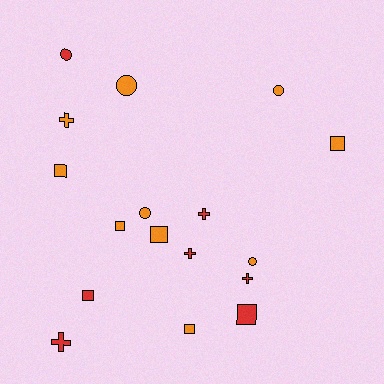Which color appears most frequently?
Orange, with 10 objects.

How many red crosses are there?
There are 4 red crosses.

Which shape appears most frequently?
Square, with 7 objects.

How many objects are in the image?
There are 17 objects.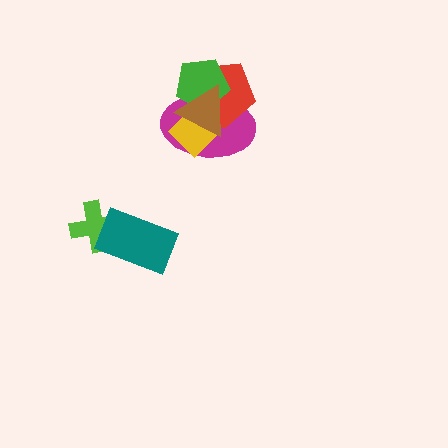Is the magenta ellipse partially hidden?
Yes, it is partially covered by another shape.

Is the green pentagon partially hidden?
Yes, it is partially covered by another shape.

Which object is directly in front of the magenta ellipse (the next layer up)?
The red pentagon is directly in front of the magenta ellipse.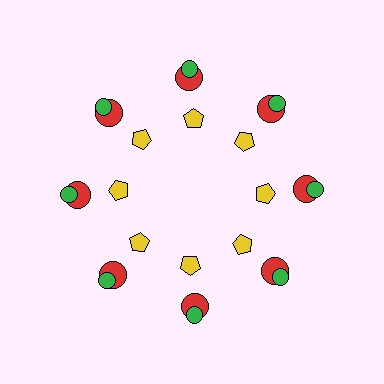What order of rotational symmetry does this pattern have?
This pattern has 8-fold rotational symmetry.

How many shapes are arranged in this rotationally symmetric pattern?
There are 24 shapes, arranged in 8 groups of 3.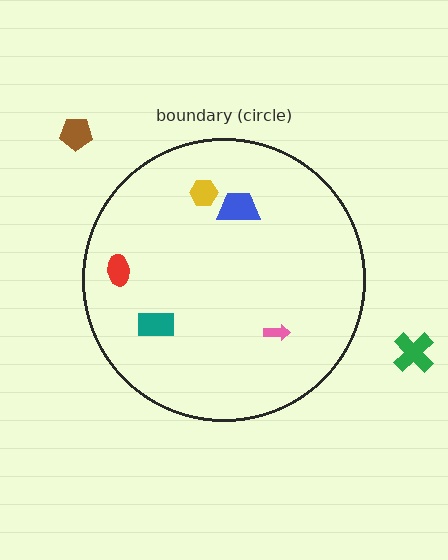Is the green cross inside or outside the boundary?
Outside.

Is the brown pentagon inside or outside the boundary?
Outside.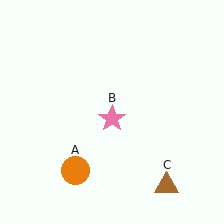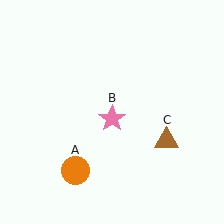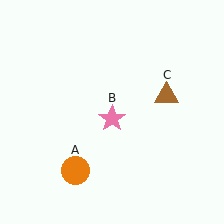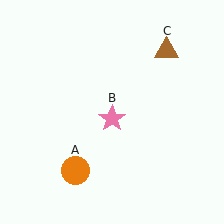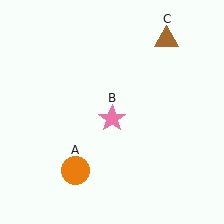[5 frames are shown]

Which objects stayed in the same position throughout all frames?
Orange circle (object A) and pink star (object B) remained stationary.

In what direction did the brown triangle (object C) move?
The brown triangle (object C) moved up.